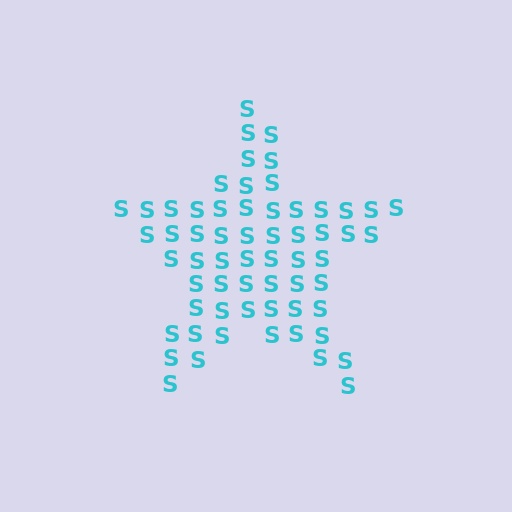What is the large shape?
The large shape is a star.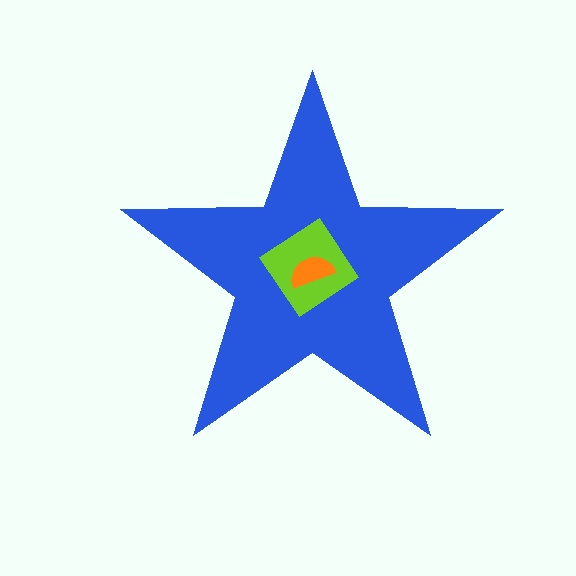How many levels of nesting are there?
3.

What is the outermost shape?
The blue star.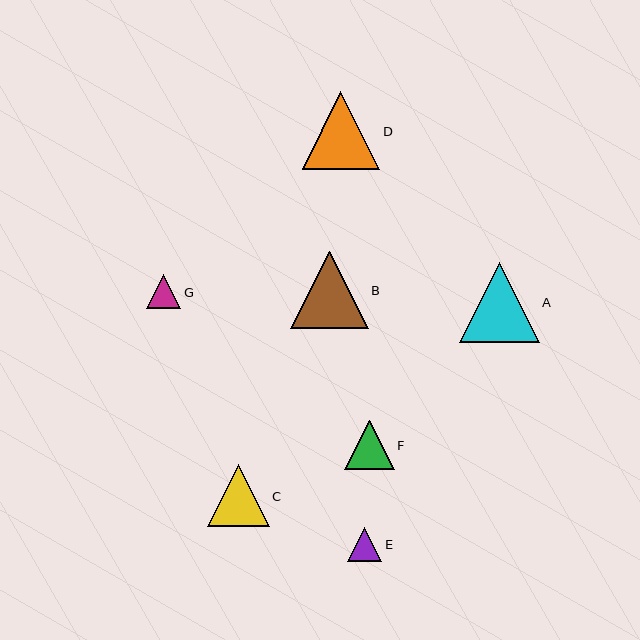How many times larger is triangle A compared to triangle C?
Triangle A is approximately 1.3 times the size of triangle C.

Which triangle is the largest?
Triangle A is the largest with a size of approximately 80 pixels.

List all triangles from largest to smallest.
From largest to smallest: A, B, D, C, F, E, G.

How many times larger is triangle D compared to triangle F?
Triangle D is approximately 1.6 times the size of triangle F.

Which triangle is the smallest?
Triangle G is the smallest with a size of approximately 34 pixels.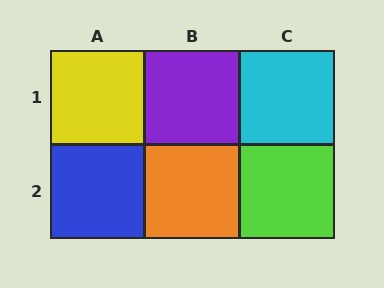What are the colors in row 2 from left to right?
Blue, orange, lime.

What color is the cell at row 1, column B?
Purple.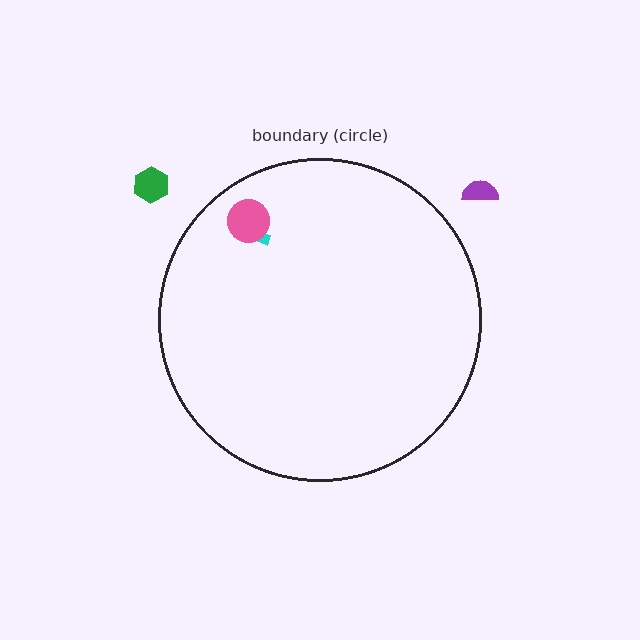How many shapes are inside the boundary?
2 inside, 2 outside.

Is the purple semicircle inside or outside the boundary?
Outside.